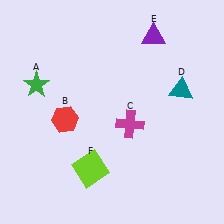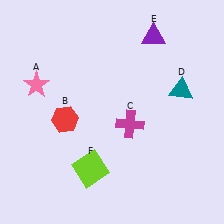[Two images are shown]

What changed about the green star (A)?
In Image 1, A is green. In Image 2, it changed to pink.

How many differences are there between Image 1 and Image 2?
There is 1 difference between the two images.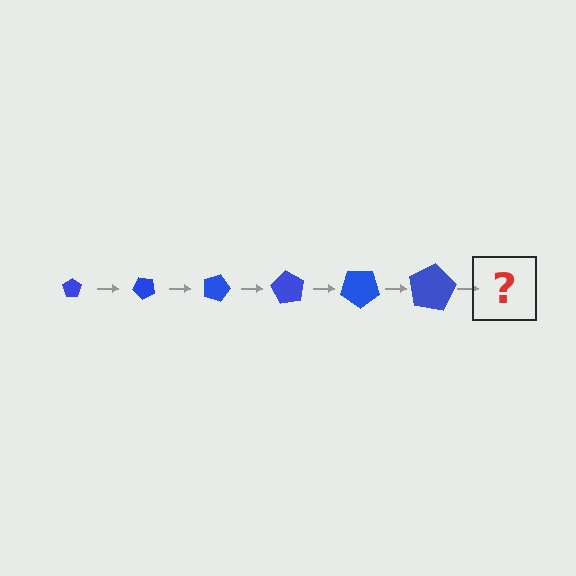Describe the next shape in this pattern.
It should be a pentagon, larger than the previous one and rotated 270 degrees from the start.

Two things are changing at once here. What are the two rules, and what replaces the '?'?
The two rules are that the pentagon grows larger each step and it rotates 45 degrees each step. The '?' should be a pentagon, larger than the previous one and rotated 270 degrees from the start.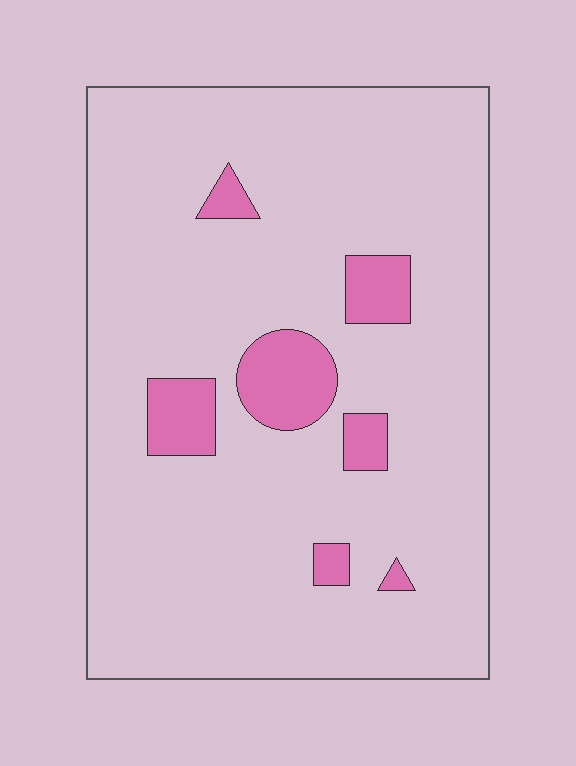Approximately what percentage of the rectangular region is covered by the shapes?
Approximately 10%.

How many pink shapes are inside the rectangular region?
7.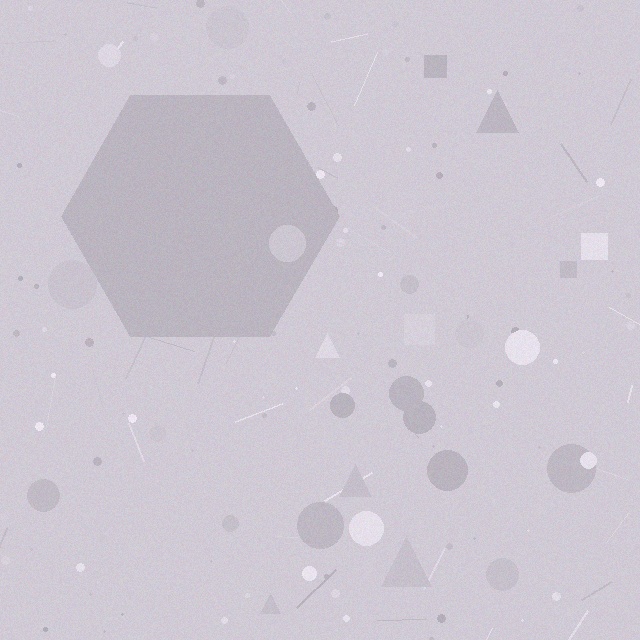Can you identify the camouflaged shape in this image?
The camouflaged shape is a hexagon.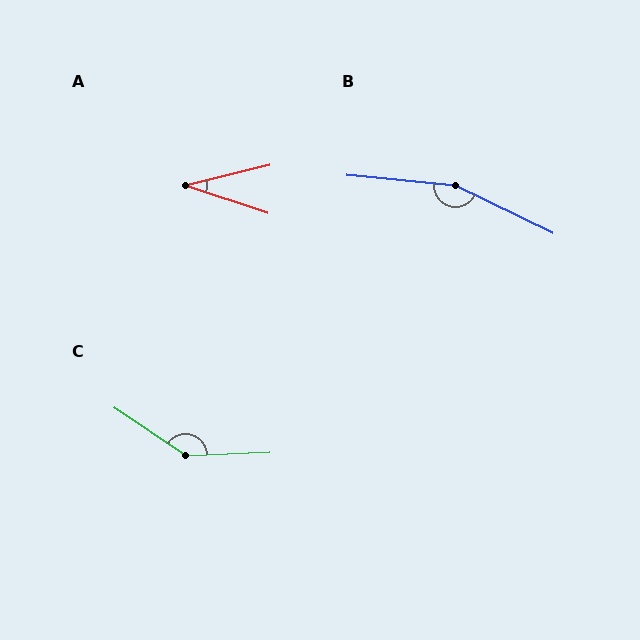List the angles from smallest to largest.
A (32°), C (143°), B (160°).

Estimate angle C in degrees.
Approximately 143 degrees.